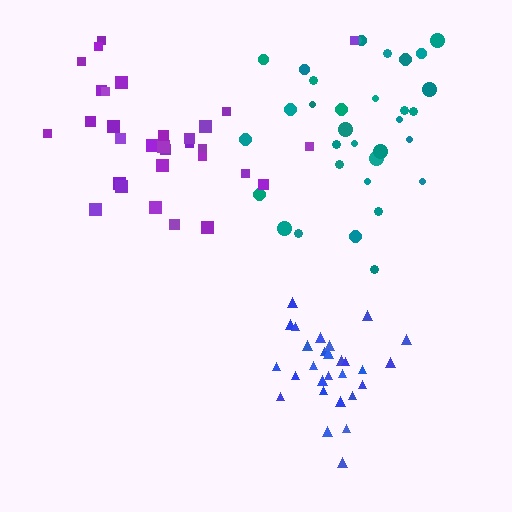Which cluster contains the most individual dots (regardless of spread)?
Teal (33).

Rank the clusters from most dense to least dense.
blue, purple, teal.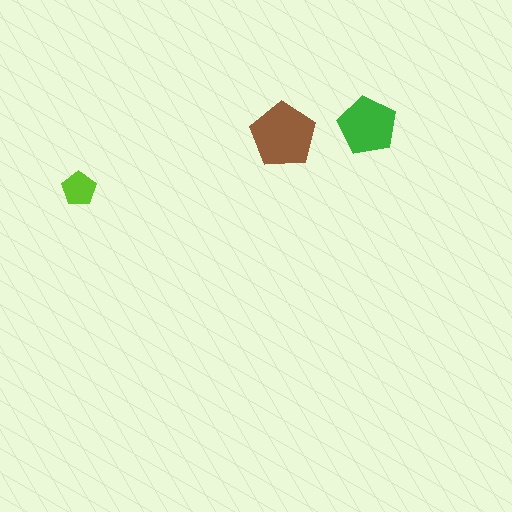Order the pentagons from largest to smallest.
the brown one, the green one, the lime one.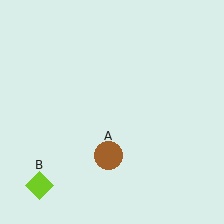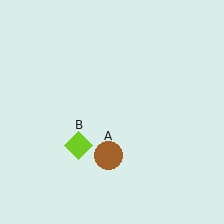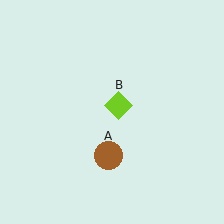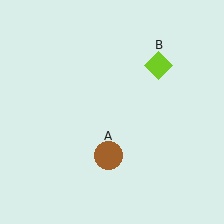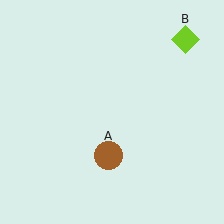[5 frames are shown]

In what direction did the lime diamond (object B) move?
The lime diamond (object B) moved up and to the right.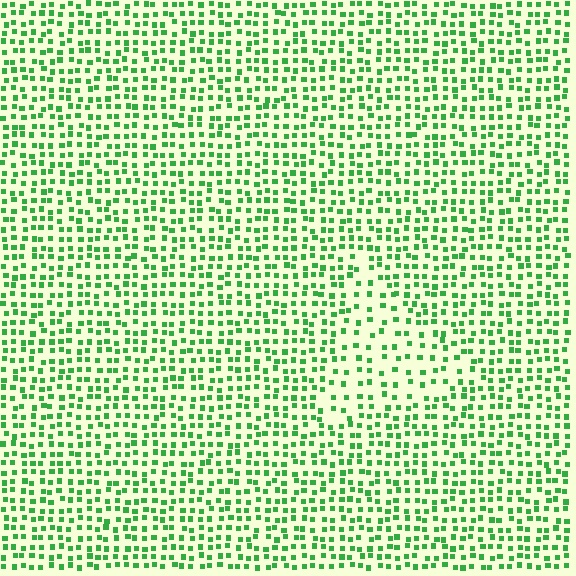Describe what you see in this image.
The image contains small green elements arranged at two different densities. A triangle-shaped region is visible where the elements are less densely packed than the surrounding area.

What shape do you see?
I see a triangle.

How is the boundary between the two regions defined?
The boundary is defined by a change in element density (approximately 1.8x ratio). All elements are the same color, size, and shape.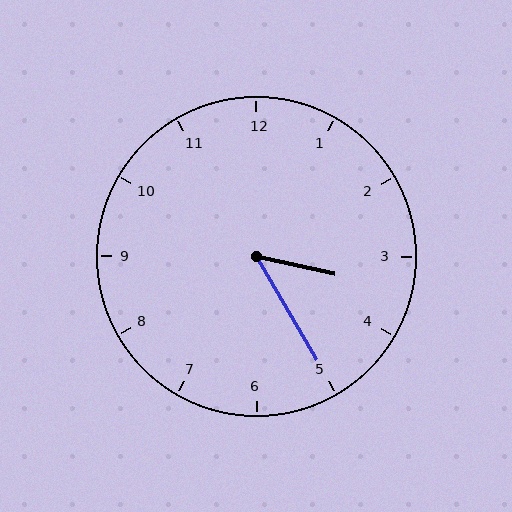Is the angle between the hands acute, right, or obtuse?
It is acute.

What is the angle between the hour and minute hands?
Approximately 48 degrees.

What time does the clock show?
3:25.